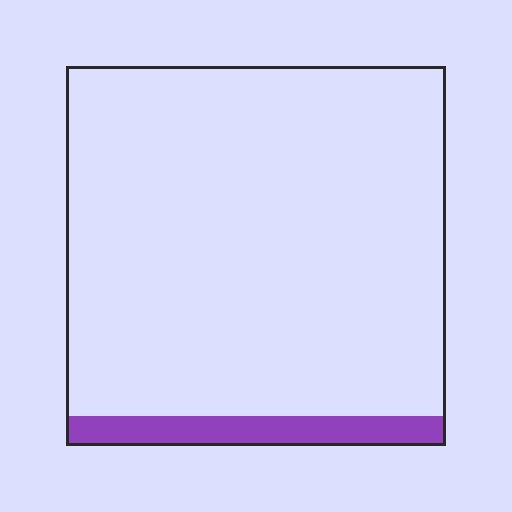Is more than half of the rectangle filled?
No.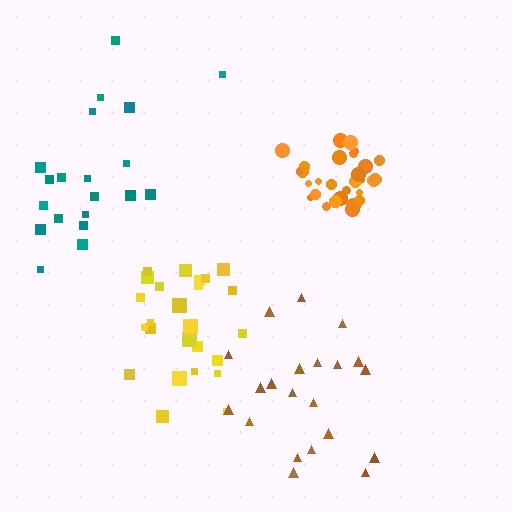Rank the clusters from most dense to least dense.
orange, yellow, brown, teal.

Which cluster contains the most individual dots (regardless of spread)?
Orange (31).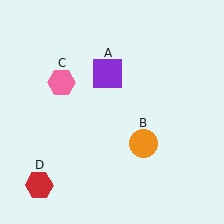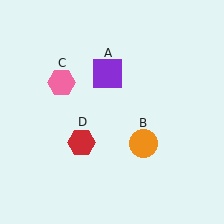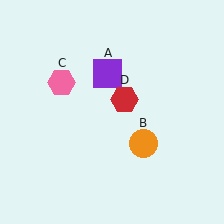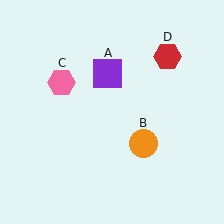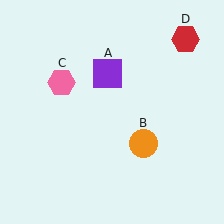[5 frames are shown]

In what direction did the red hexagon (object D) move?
The red hexagon (object D) moved up and to the right.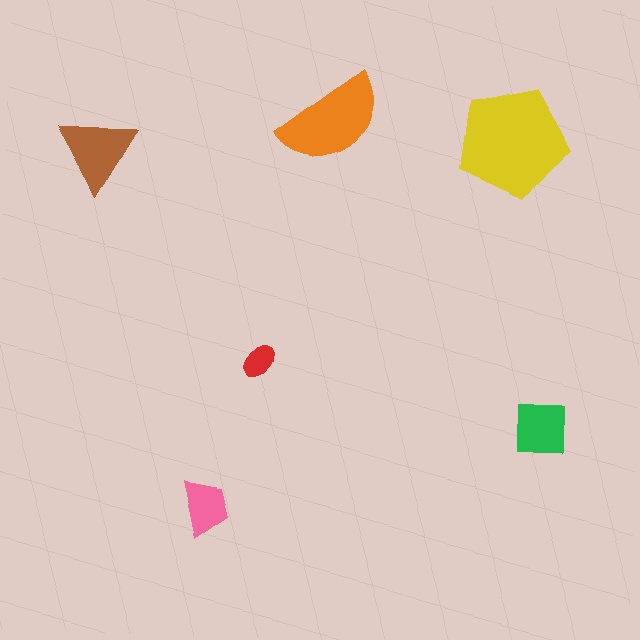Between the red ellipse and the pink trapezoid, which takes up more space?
The pink trapezoid.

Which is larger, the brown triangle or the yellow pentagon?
The yellow pentagon.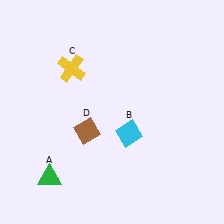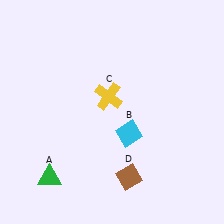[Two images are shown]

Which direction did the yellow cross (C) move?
The yellow cross (C) moved right.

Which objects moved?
The objects that moved are: the yellow cross (C), the brown diamond (D).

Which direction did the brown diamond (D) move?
The brown diamond (D) moved down.